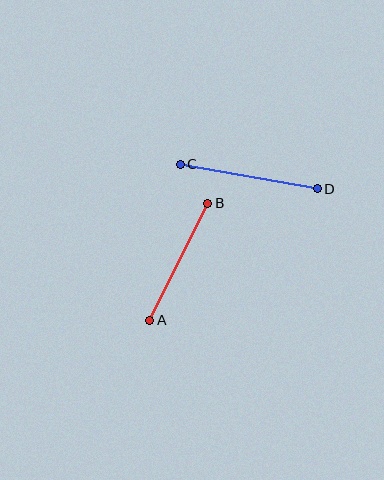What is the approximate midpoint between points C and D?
The midpoint is at approximately (249, 177) pixels.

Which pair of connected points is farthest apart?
Points C and D are farthest apart.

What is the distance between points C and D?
The distance is approximately 139 pixels.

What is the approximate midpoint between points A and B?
The midpoint is at approximately (179, 262) pixels.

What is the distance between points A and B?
The distance is approximately 131 pixels.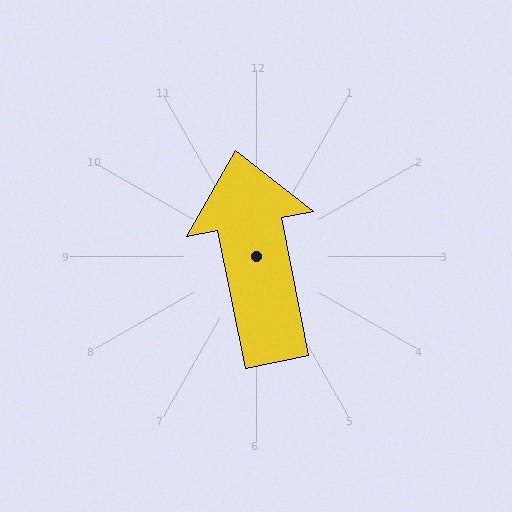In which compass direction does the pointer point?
North.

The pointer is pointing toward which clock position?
Roughly 12 o'clock.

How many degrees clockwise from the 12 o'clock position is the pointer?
Approximately 349 degrees.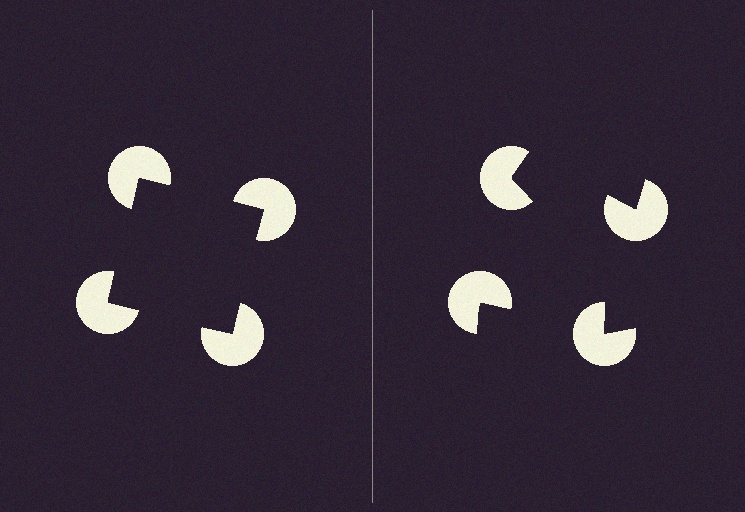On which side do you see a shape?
An illusory square appears on the left side. On the right side the wedge cuts are rotated, so no coherent shape forms.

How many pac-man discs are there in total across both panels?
8 — 4 on each side.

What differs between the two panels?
The pac-man discs are positioned identically on both sides; only the wedge orientations differ. On the left they align to a square; on the right they are misaligned.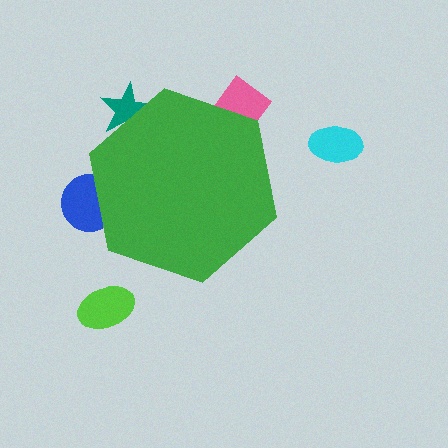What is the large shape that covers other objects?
A green hexagon.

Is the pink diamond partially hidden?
Yes, the pink diamond is partially hidden behind the green hexagon.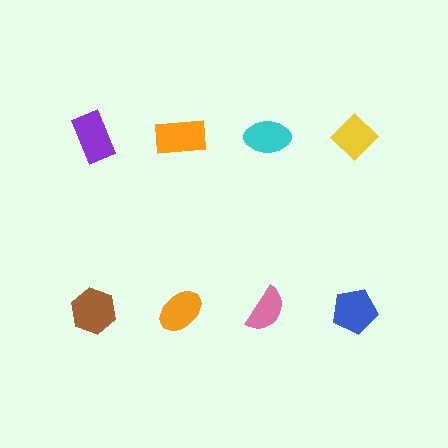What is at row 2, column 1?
A brown hexagon.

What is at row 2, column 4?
A blue pentagon.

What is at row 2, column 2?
An orange ellipse.